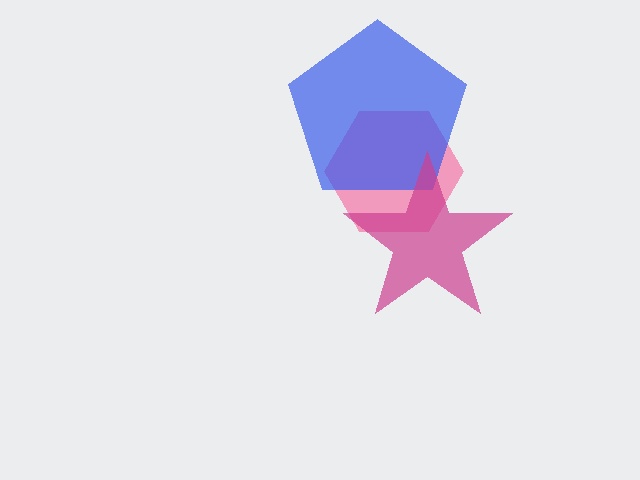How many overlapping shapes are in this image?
There are 3 overlapping shapes in the image.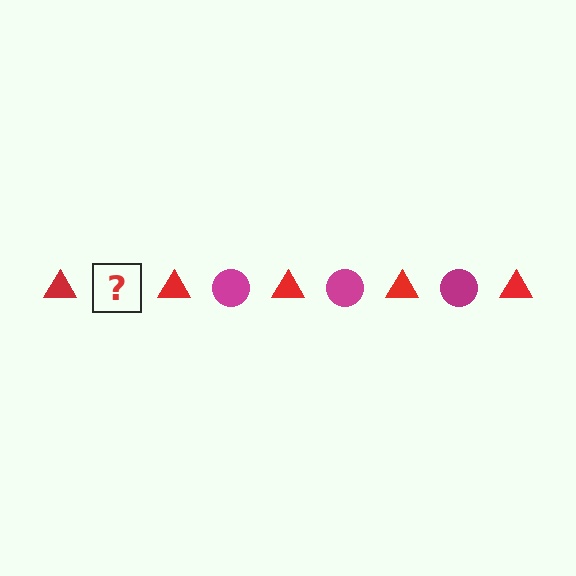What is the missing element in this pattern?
The missing element is a magenta circle.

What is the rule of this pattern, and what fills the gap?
The rule is that the pattern alternates between red triangle and magenta circle. The gap should be filled with a magenta circle.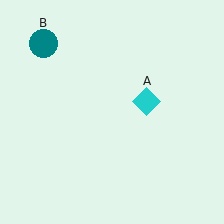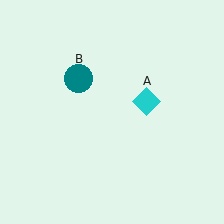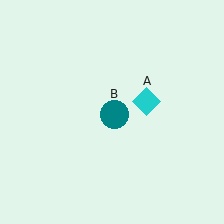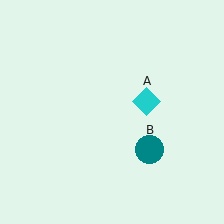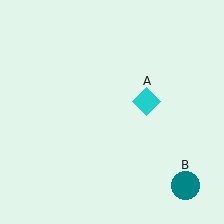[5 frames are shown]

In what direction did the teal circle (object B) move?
The teal circle (object B) moved down and to the right.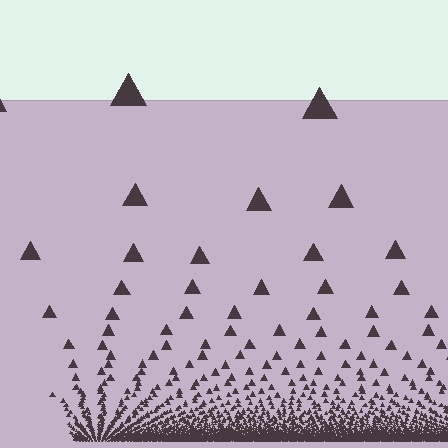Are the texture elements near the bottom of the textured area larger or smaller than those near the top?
Smaller. The gradient is inverted — elements near the bottom are smaller and denser.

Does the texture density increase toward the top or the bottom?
Density increases toward the bottom.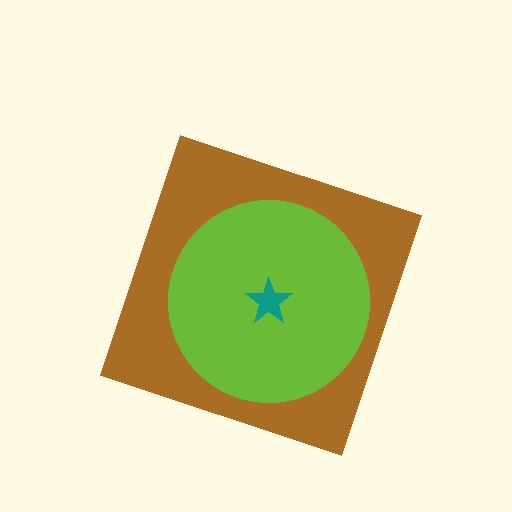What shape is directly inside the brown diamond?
The lime circle.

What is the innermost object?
The teal star.